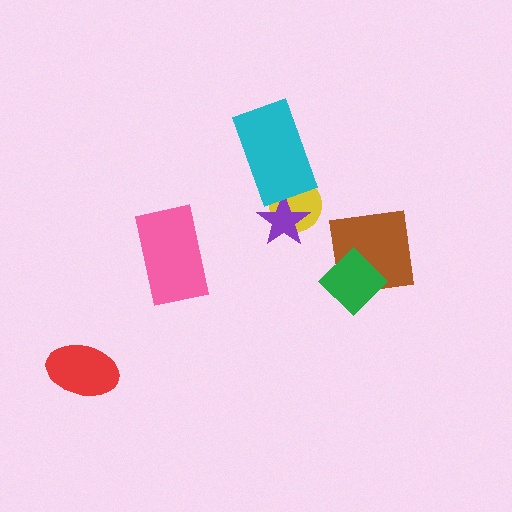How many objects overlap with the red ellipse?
0 objects overlap with the red ellipse.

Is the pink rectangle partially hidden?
No, no other shape covers it.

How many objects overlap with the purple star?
1 object overlaps with the purple star.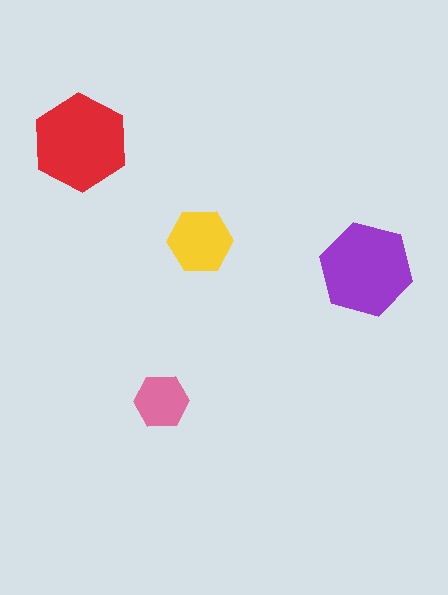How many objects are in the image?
There are 4 objects in the image.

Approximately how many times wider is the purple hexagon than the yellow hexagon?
About 1.5 times wider.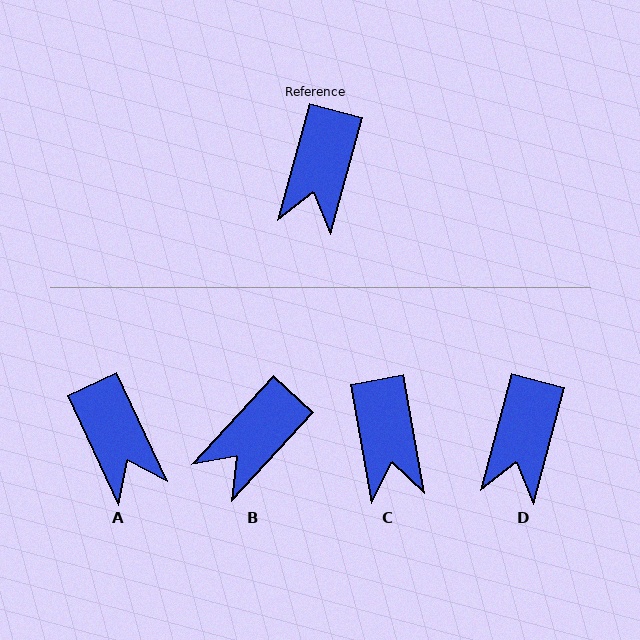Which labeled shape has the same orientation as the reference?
D.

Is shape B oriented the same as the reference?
No, it is off by about 27 degrees.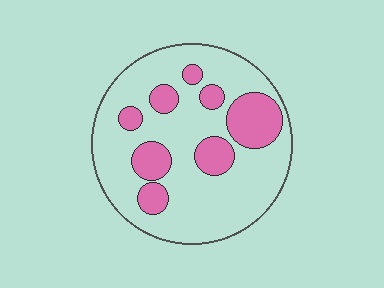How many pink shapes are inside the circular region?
8.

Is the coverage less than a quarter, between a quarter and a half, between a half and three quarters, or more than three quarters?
Less than a quarter.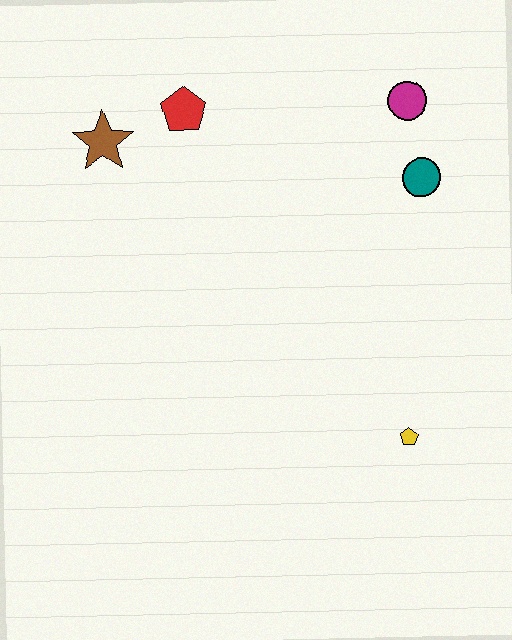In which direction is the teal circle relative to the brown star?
The teal circle is to the right of the brown star.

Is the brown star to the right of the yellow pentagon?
No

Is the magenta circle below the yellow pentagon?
No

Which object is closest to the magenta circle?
The teal circle is closest to the magenta circle.